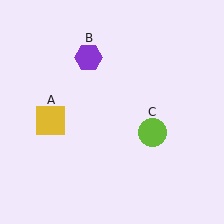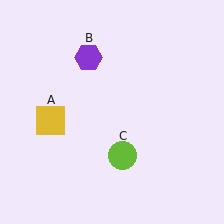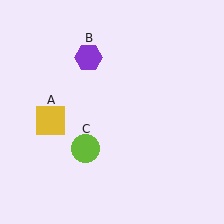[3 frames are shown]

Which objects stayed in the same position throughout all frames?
Yellow square (object A) and purple hexagon (object B) remained stationary.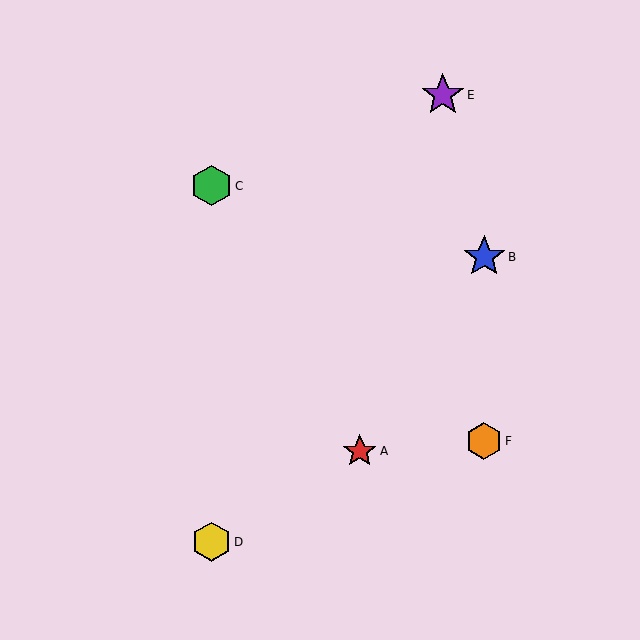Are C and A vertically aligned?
No, C is at x≈212 and A is at x≈360.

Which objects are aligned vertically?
Objects C, D are aligned vertically.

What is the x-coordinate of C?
Object C is at x≈212.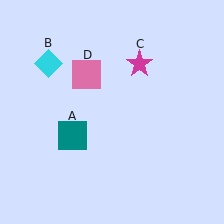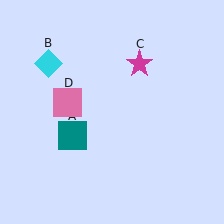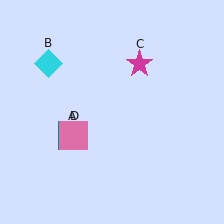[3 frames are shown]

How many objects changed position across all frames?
1 object changed position: pink square (object D).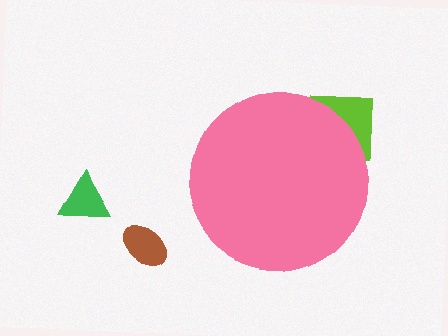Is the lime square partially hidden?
Yes, the lime square is partially hidden behind the pink circle.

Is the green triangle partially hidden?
No, the green triangle is fully visible.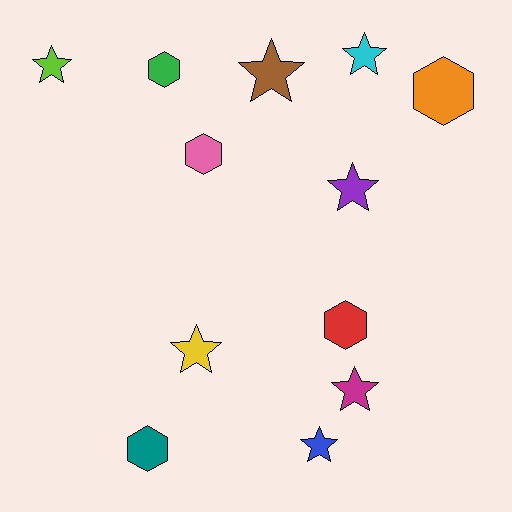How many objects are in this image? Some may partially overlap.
There are 12 objects.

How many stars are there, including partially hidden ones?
There are 7 stars.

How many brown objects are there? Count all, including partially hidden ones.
There is 1 brown object.